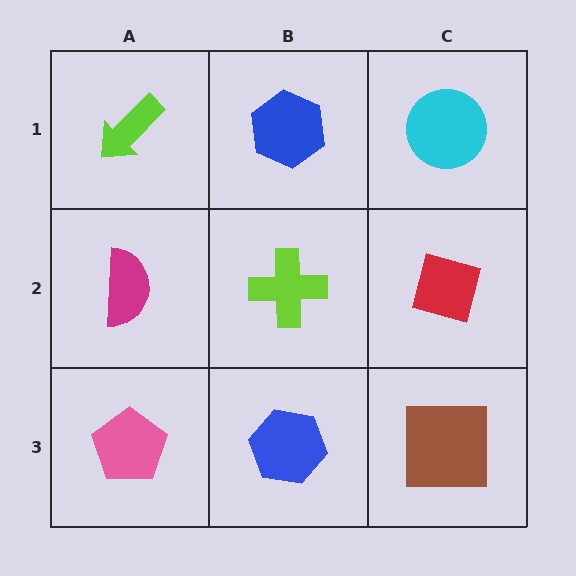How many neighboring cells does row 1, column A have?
2.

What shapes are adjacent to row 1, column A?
A magenta semicircle (row 2, column A), a blue hexagon (row 1, column B).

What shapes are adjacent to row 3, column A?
A magenta semicircle (row 2, column A), a blue hexagon (row 3, column B).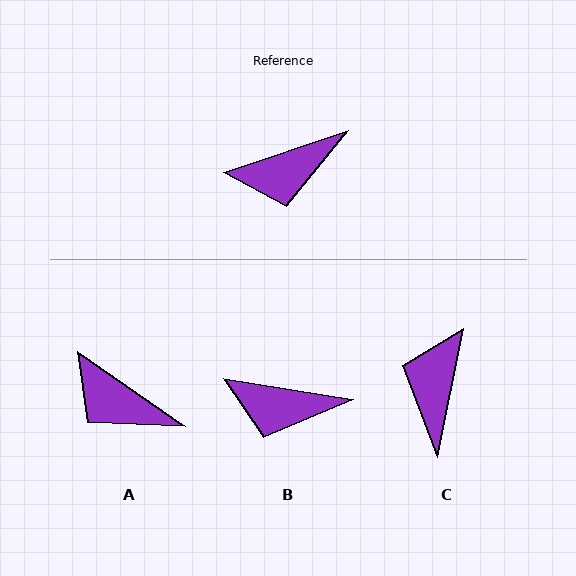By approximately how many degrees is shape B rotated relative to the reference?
Approximately 27 degrees clockwise.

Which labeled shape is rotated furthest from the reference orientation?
C, about 120 degrees away.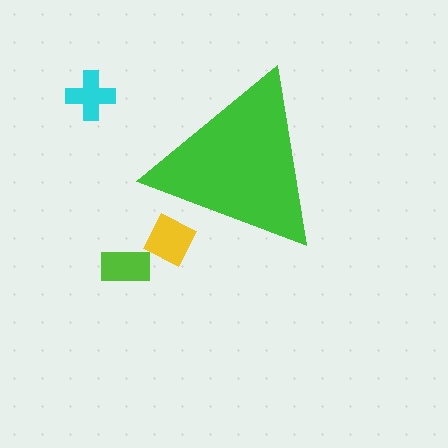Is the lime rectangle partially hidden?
No, the lime rectangle is fully visible.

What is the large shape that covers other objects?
A green triangle.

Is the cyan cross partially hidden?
No, the cyan cross is fully visible.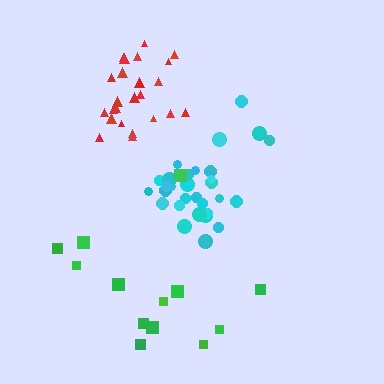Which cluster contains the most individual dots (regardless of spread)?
Cyan (30).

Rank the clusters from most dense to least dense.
cyan, red, green.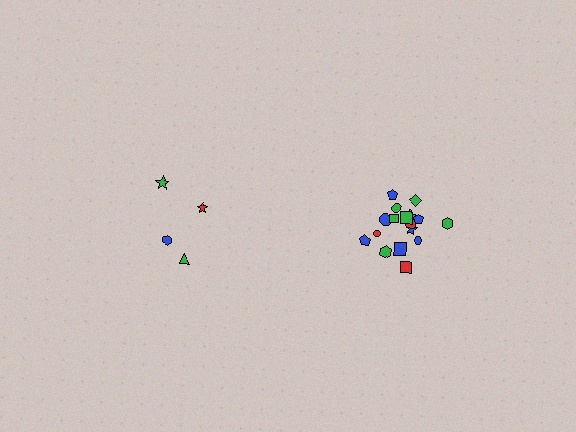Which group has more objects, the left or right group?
The right group.